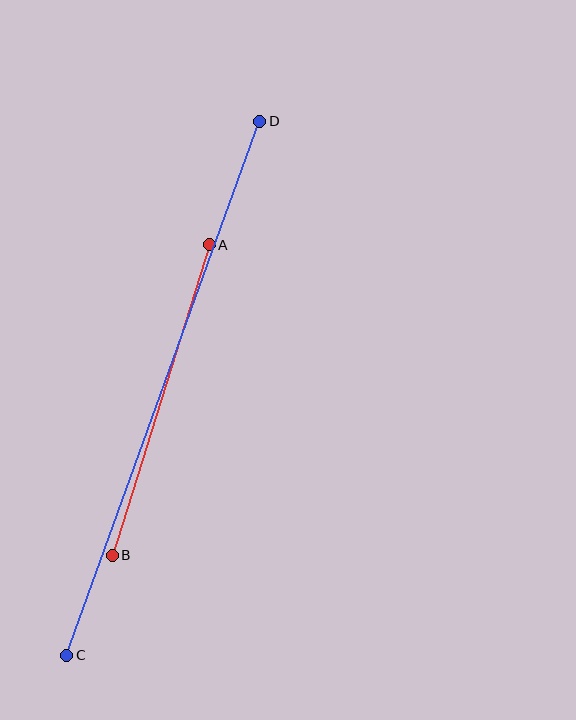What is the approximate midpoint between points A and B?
The midpoint is at approximately (161, 400) pixels.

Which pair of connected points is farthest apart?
Points C and D are farthest apart.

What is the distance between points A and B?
The distance is approximately 325 pixels.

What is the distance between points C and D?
The distance is approximately 568 pixels.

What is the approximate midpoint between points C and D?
The midpoint is at approximately (163, 388) pixels.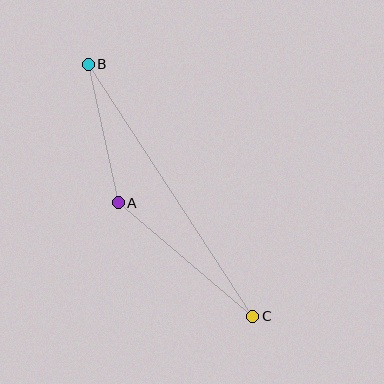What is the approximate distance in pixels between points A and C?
The distance between A and C is approximately 176 pixels.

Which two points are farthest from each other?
Points B and C are farthest from each other.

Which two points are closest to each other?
Points A and B are closest to each other.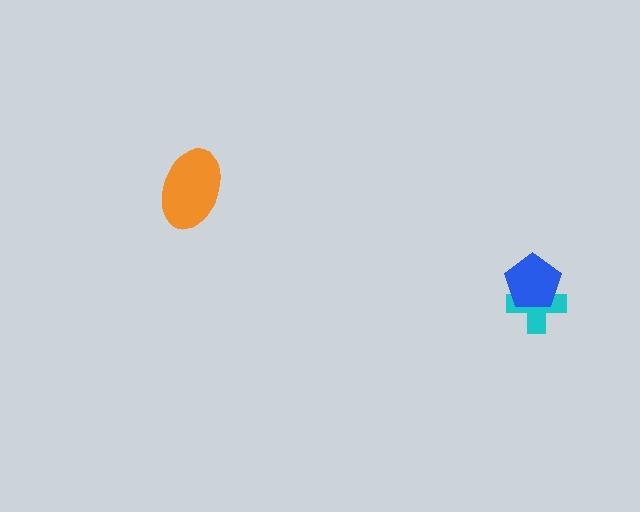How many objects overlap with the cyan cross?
1 object overlaps with the cyan cross.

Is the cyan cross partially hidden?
Yes, it is partially covered by another shape.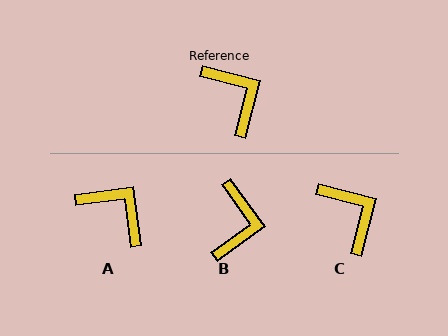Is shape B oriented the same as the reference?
No, it is off by about 40 degrees.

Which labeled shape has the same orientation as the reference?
C.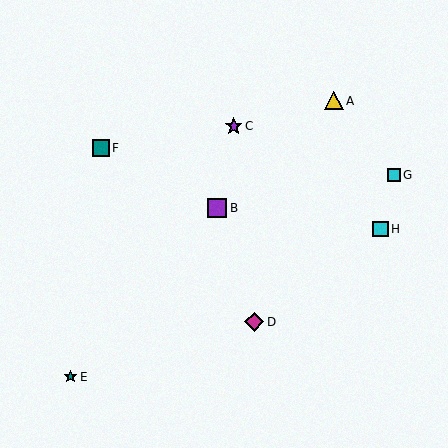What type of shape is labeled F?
Shape F is a teal square.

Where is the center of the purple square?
The center of the purple square is at (217, 208).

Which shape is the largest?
The magenta diamond (labeled D) is the largest.